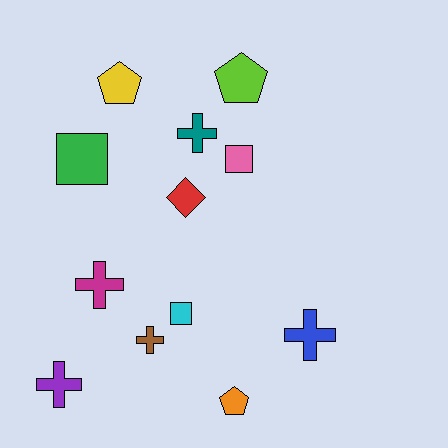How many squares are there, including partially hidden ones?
There are 3 squares.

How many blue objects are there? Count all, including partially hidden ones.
There is 1 blue object.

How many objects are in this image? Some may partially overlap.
There are 12 objects.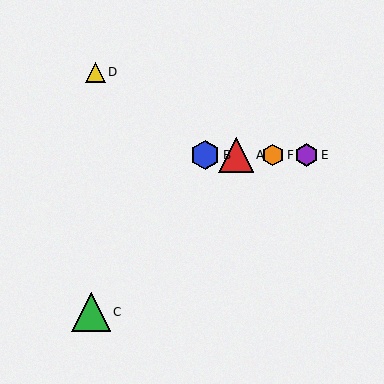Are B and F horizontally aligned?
Yes, both are at y≈155.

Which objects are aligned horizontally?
Objects A, B, E, F are aligned horizontally.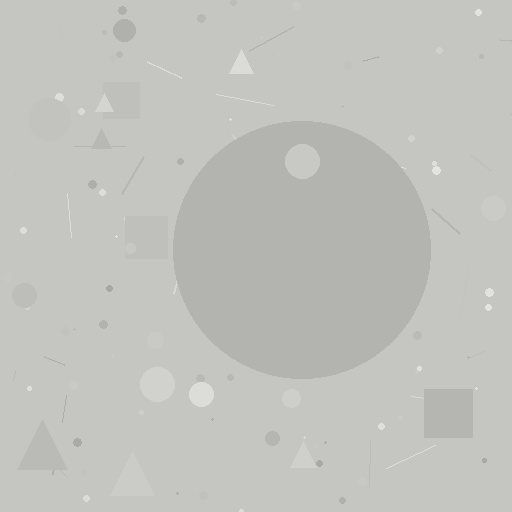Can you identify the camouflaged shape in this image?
The camouflaged shape is a circle.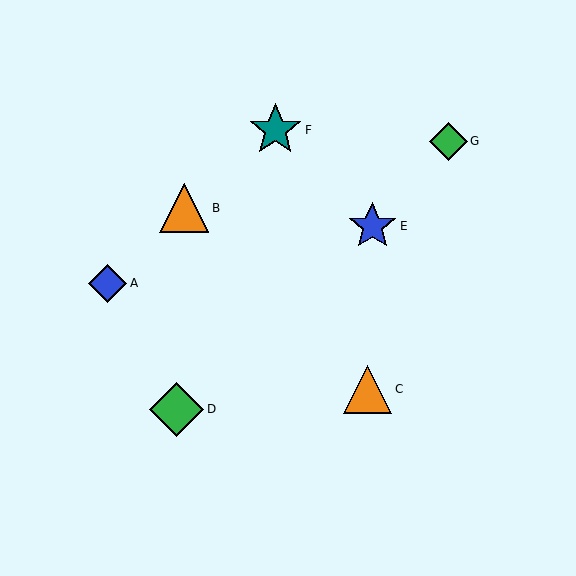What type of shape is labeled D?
Shape D is a green diamond.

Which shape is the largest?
The green diamond (labeled D) is the largest.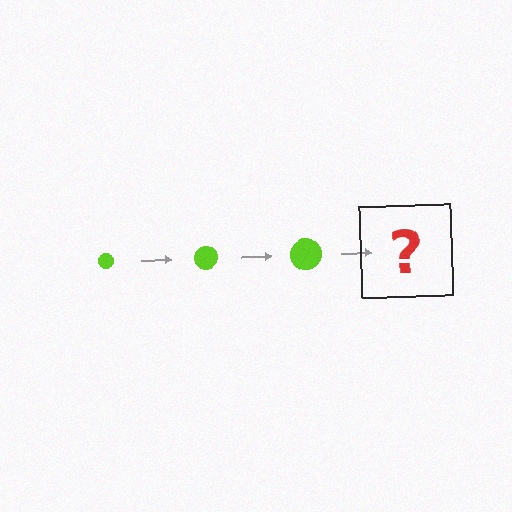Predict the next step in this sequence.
The next step is a lime circle, larger than the previous one.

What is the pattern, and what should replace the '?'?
The pattern is that the circle gets progressively larger each step. The '?' should be a lime circle, larger than the previous one.